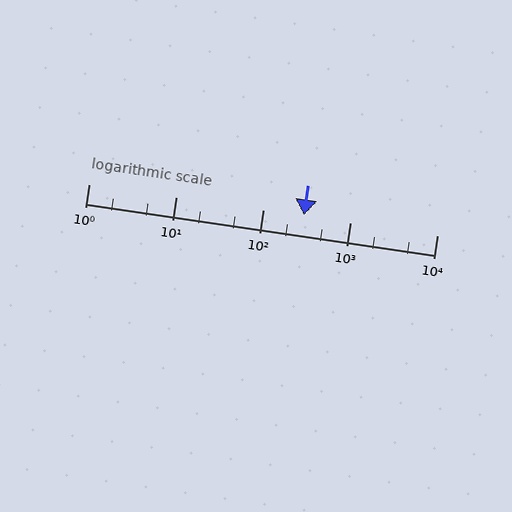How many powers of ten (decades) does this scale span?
The scale spans 4 decades, from 1 to 10000.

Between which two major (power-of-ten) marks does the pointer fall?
The pointer is between 100 and 1000.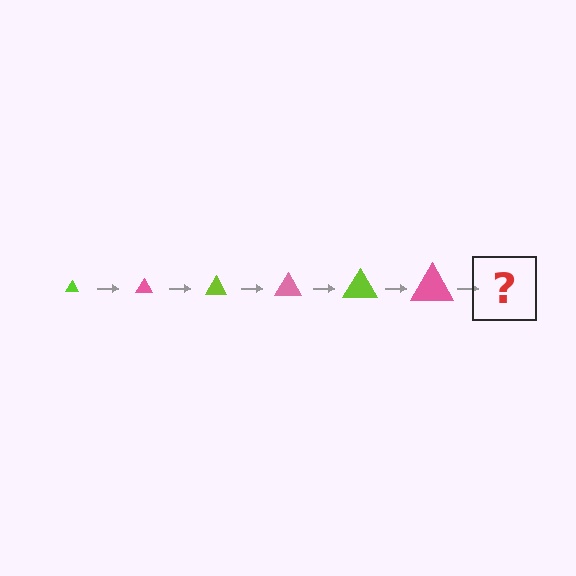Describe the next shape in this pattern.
It should be a lime triangle, larger than the previous one.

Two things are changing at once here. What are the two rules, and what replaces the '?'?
The two rules are that the triangle grows larger each step and the color cycles through lime and pink. The '?' should be a lime triangle, larger than the previous one.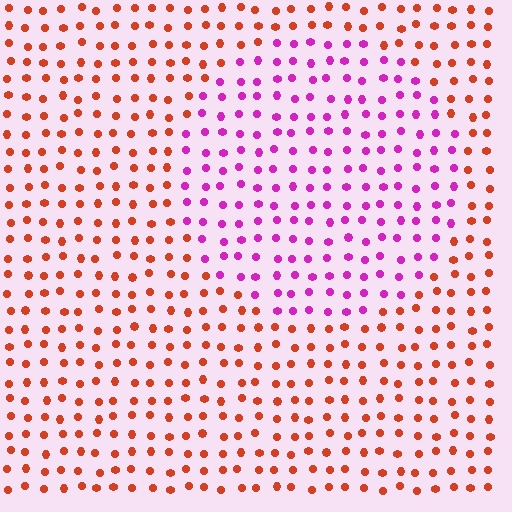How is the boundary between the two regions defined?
The boundary is defined purely by a slight shift in hue (about 63 degrees). Spacing, size, and orientation are identical on both sides.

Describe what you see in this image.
The image is filled with small red elements in a uniform arrangement. A circle-shaped region is visible where the elements are tinted to a slightly different hue, forming a subtle color boundary.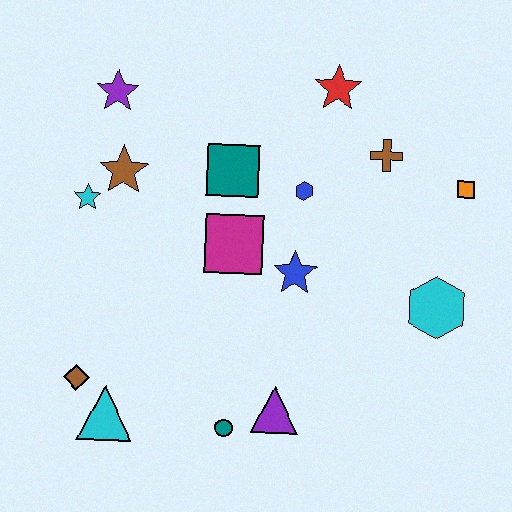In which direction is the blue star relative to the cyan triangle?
The blue star is to the right of the cyan triangle.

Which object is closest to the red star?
The brown cross is closest to the red star.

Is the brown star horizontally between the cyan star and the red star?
Yes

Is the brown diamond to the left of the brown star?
Yes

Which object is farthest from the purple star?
The cyan hexagon is farthest from the purple star.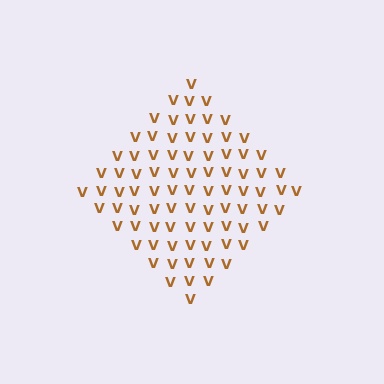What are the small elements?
The small elements are letter V's.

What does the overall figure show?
The overall figure shows a diamond.